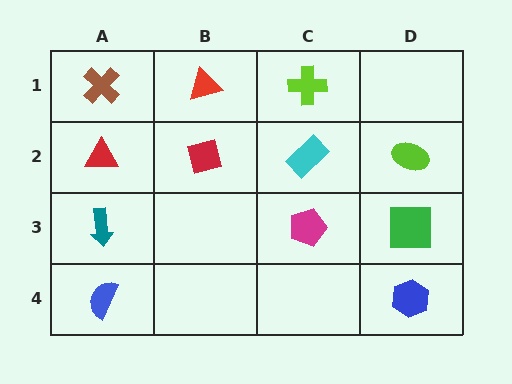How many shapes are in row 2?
4 shapes.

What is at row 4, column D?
A blue hexagon.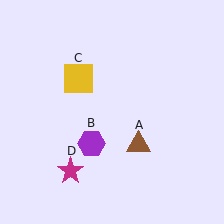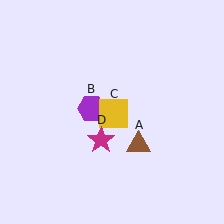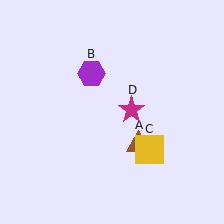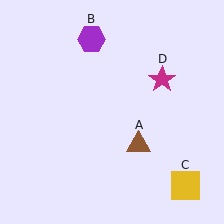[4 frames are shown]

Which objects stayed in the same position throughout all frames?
Brown triangle (object A) remained stationary.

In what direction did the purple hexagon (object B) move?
The purple hexagon (object B) moved up.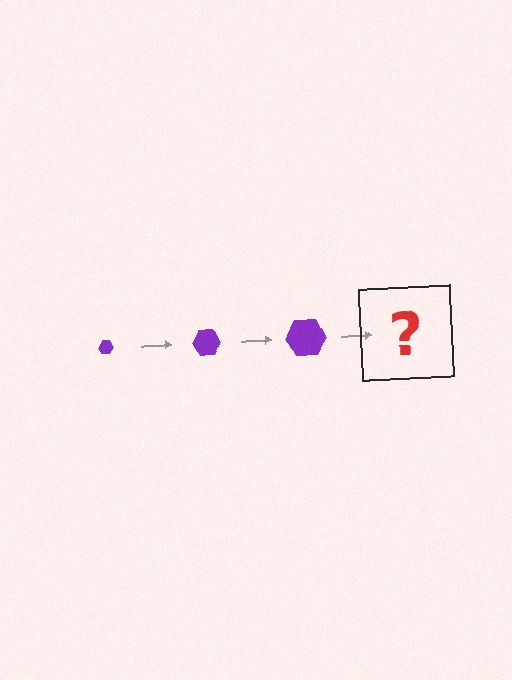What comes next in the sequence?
The next element should be a purple hexagon, larger than the previous one.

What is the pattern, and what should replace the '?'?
The pattern is that the hexagon gets progressively larger each step. The '?' should be a purple hexagon, larger than the previous one.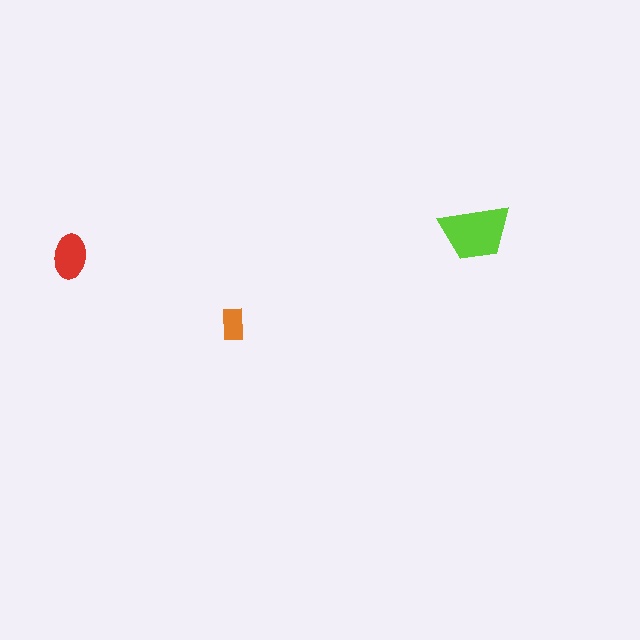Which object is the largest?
The lime trapezoid.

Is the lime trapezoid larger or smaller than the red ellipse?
Larger.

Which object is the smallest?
The orange rectangle.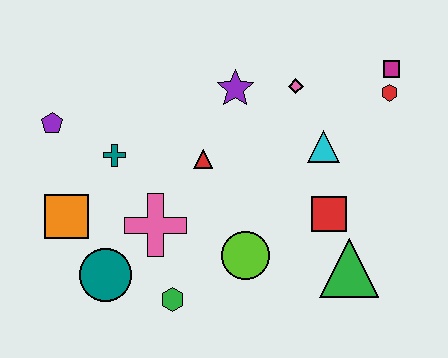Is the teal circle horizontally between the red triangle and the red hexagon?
No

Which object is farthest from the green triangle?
The purple pentagon is farthest from the green triangle.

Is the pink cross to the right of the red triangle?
No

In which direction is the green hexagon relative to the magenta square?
The green hexagon is below the magenta square.